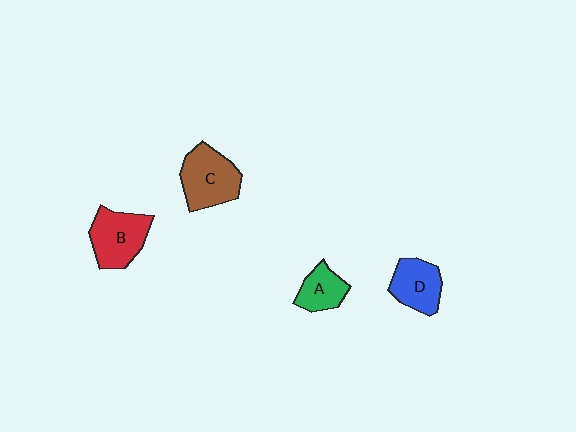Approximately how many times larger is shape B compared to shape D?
Approximately 1.2 times.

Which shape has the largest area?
Shape C (brown).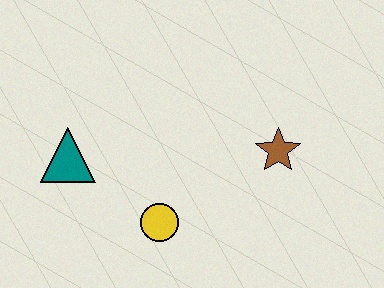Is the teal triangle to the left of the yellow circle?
Yes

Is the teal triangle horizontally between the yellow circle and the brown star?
No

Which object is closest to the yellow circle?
The teal triangle is closest to the yellow circle.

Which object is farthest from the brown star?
The teal triangle is farthest from the brown star.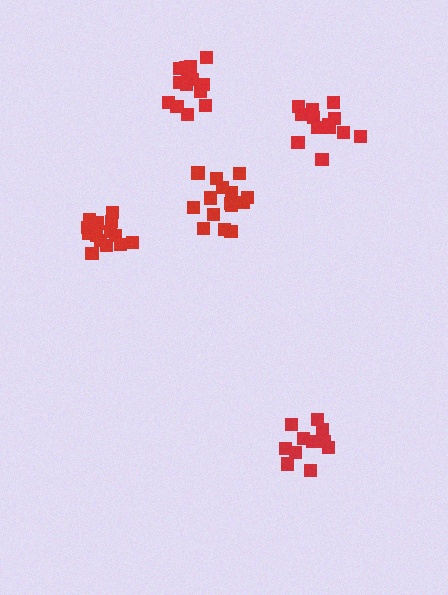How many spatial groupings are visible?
There are 5 spatial groupings.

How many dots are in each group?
Group 1: 15 dots, Group 2: 15 dots, Group 3: 15 dots, Group 4: 12 dots, Group 5: 14 dots (71 total).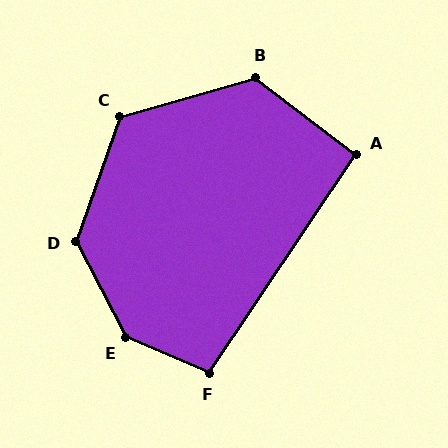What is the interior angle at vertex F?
Approximately 101 degrees (obtuse).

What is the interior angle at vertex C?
Approximately 126 degrees (obtuse).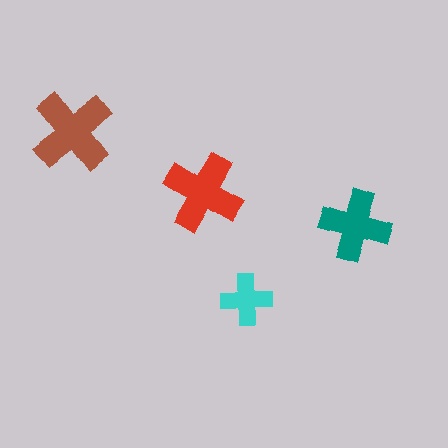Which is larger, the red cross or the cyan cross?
The red one.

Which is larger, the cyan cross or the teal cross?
The teal one.